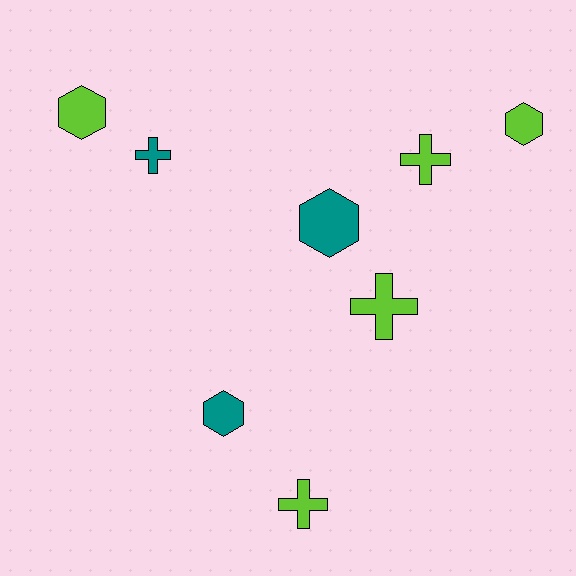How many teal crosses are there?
There is 1 teal cross.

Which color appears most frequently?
Lime, with 5 objects.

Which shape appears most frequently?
Hexagon, with 4 objects.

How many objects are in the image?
There are 8 objects.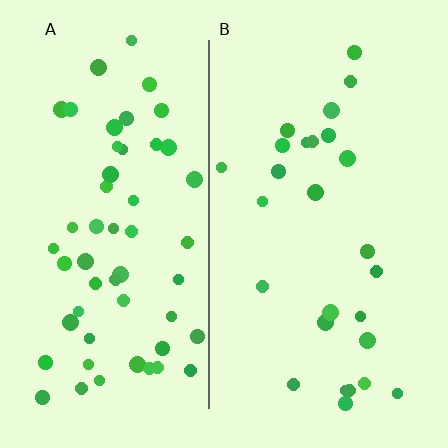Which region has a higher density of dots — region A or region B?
A (the left).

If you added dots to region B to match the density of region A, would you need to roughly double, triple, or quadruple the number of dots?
Approximately double.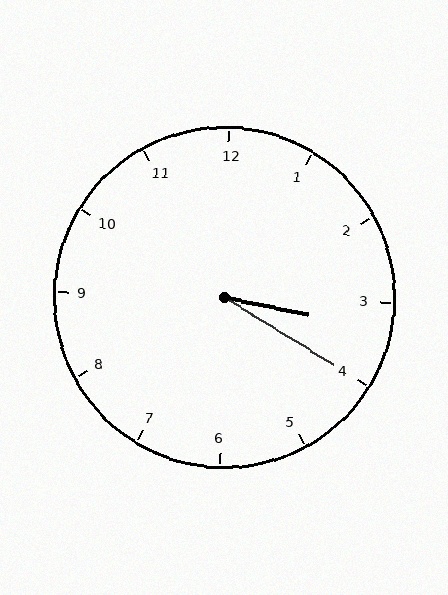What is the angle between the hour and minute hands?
Approximately 20 degrees.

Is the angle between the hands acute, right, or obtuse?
It is acute.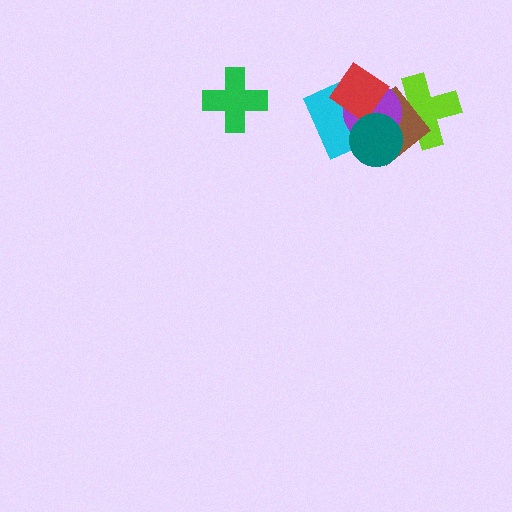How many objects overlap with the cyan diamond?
5 objects overlap with the cyan diamond.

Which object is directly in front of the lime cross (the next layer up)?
The cyan diamond is directly in front of the lime cross.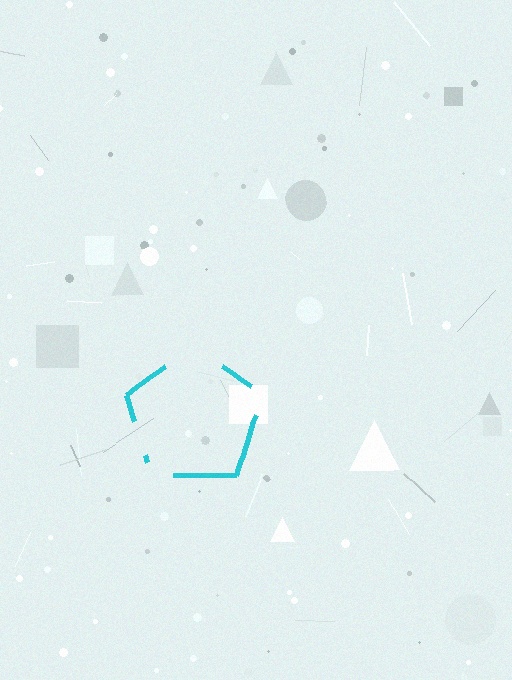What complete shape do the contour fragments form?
The contour fragments form a pentagon.